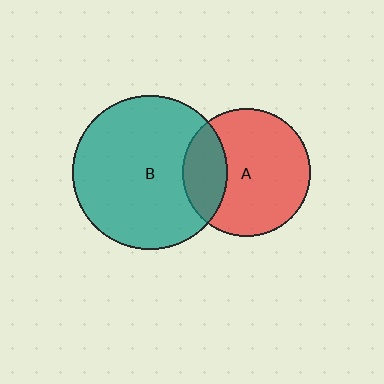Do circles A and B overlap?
Yes.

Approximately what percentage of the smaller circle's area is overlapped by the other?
Approximately 25%.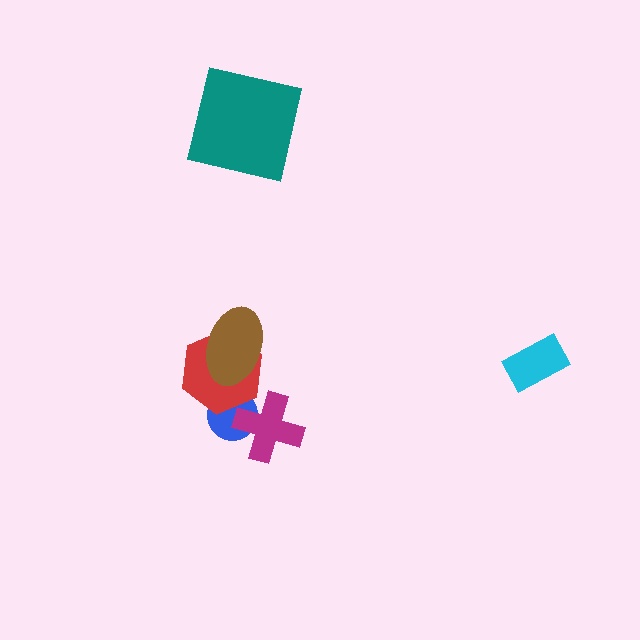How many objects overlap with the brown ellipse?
1 object overlaps with the brown ellipse.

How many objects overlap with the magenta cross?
1 object overlaps with the magenta cross.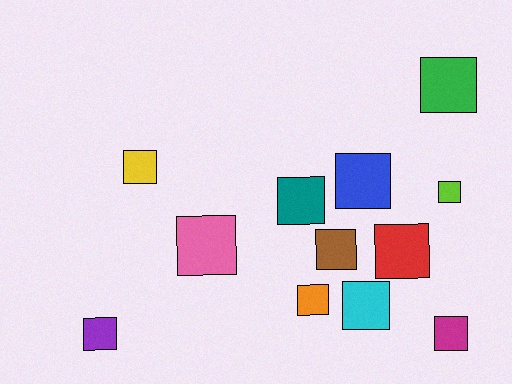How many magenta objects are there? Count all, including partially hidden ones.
There is 1 magenta object.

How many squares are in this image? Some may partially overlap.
There are 12 squares.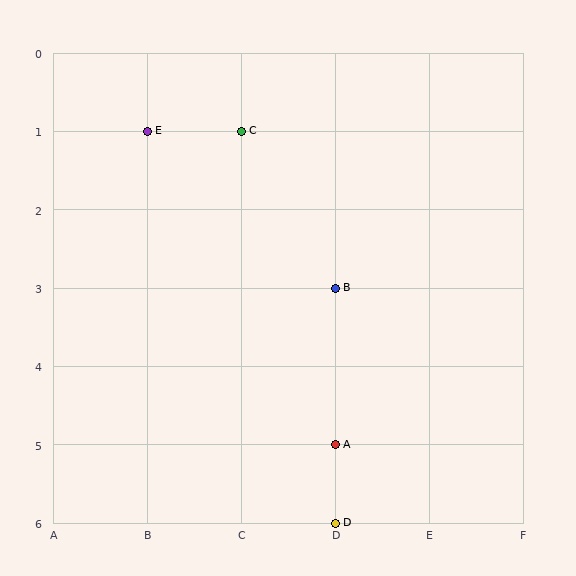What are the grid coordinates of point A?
Point A is at grid coordinates (D, 5).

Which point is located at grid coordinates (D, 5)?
Point A is at (D, 5).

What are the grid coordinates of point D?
Point D is at grid coordinates (D, 6).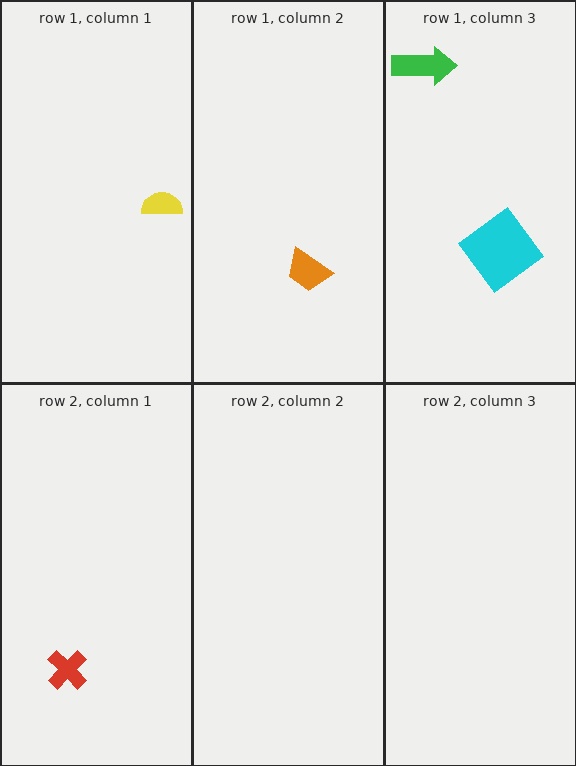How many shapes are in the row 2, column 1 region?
1.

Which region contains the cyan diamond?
The row 1, column 3 region.